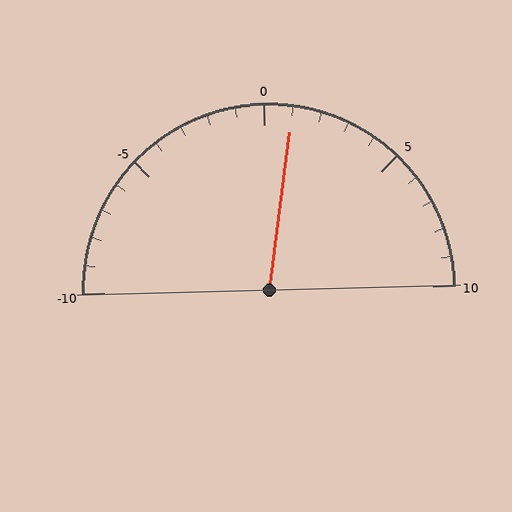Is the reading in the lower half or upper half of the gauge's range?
The reading is in the upper half of the range (-10 to 10).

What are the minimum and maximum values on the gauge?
The gauge ranges from -10 to 10.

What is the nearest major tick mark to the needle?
The nearest major tick mark is 0.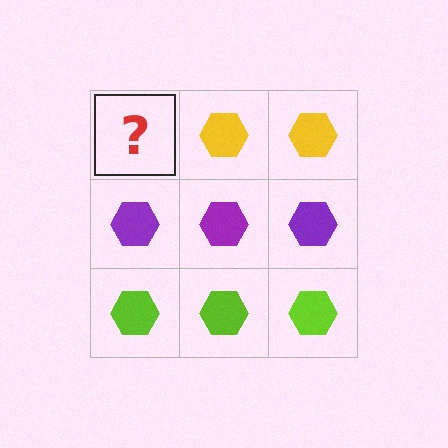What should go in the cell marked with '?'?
The missing cell should contain a yellow hexagon.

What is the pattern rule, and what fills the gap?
The rule is that each row has a consistent color. The gap should be filled with a yellow hexagon.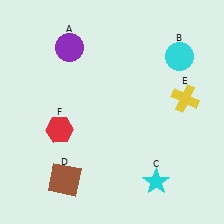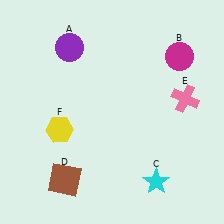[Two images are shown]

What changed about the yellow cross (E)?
In Image 1, E is yellow. In Image 2, it changed to pink.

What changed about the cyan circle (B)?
In Image 1, B is cyan. In Image 2, it changed to magenta.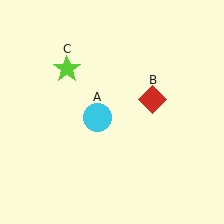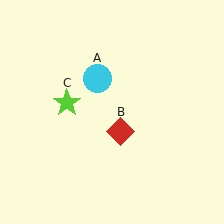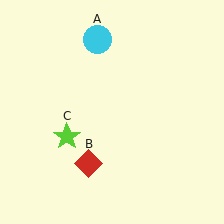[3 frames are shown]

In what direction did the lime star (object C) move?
The lime star (object C) moved down.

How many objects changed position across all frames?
3 objects changed position: cyan circle (object A), red diamond (object B), lime star (object C).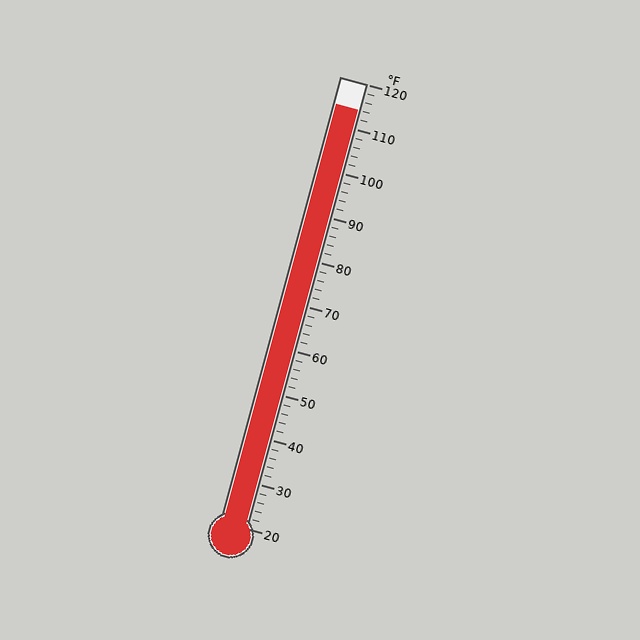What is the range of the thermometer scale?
The thermometer scale ranges from 20°F to 120°F.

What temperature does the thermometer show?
The thermometer shows approximately 114°F.